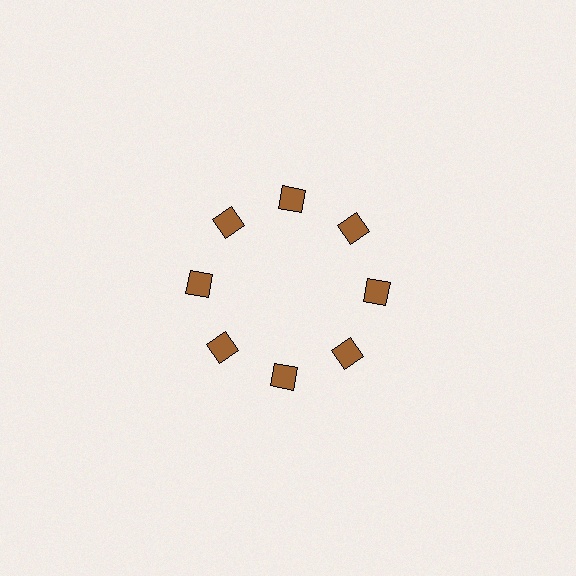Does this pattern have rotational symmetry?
Yes, this pattern has 8-fold rotational symmetry. It looks the same after rotating 45 degrees around the center.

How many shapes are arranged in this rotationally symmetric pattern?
There are 8 shapes, arranged in 8 groups of 1.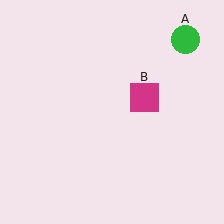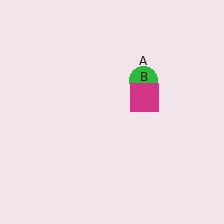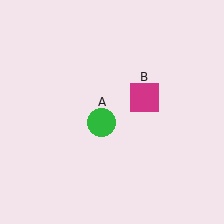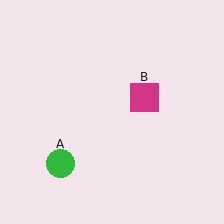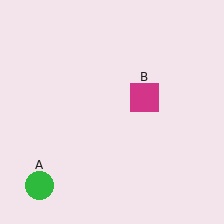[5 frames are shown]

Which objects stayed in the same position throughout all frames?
Magenta square (object B) remained stationary.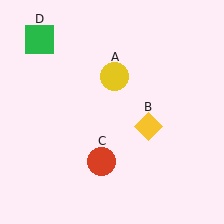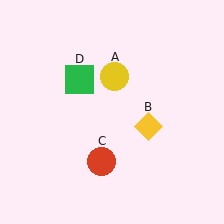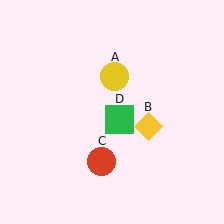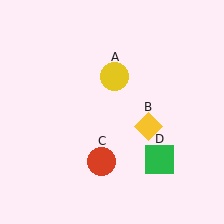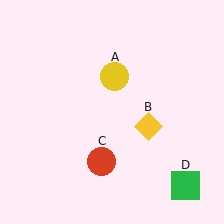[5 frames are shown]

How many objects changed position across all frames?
1 object changed position: green square (object D).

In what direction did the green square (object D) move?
The green square (object D) moved down and to the right.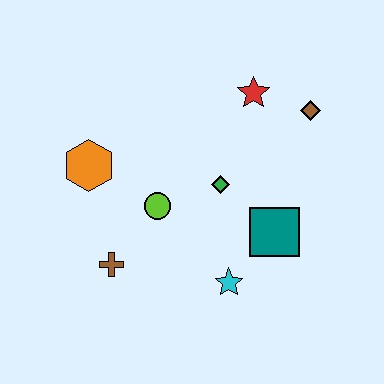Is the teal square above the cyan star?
Yes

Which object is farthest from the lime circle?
The brown diamond is farthest from the lime circle.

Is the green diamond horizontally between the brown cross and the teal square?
Yes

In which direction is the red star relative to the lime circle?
The red star is above the lime circle.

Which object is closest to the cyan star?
The teal square is closest to the cyan star.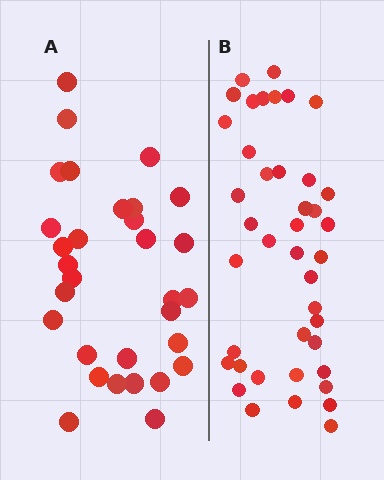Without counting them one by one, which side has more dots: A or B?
Region B (the right region) has more dots.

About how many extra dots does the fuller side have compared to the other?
Region B has roughly 10 or so more dots than region A.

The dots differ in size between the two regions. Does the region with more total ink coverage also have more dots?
No. Region A has more total ink coverage because its dots are larger, but region B actually contains more individual dots. Total area can be misleading — the number of items is what matters here.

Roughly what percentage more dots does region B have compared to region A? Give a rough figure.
About 30% more.